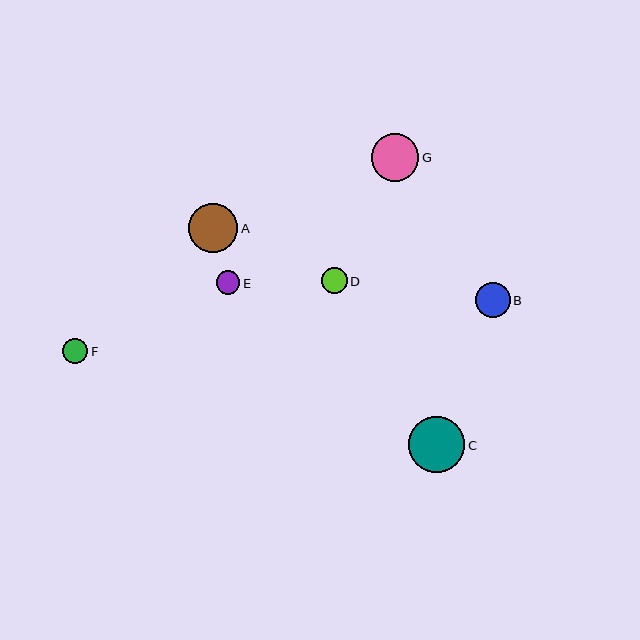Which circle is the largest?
Circle C is the largest with a size of approximately 56 pixels.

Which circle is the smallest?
Circle E is the smallest with a size of approximately 24 pixels.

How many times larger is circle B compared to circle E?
Circle B is approximately 1.5 times the size of circle E.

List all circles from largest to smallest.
From largest to smallest: C, A, G, B, D, F, E.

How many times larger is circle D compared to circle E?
Circle D is approximately 1.1 times the size of circle E.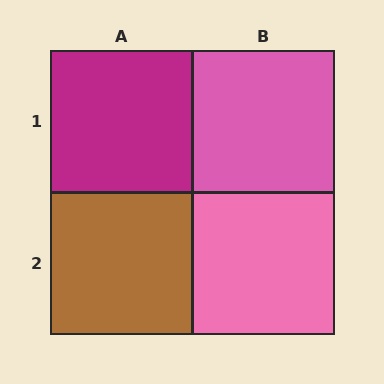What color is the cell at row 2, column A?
Brown.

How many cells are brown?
1 cell is brown.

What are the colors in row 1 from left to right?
Magenta, pink.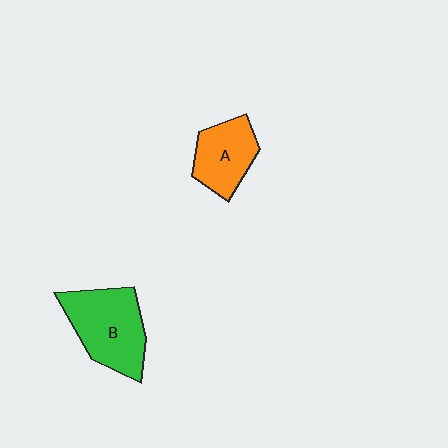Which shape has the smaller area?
Shape A (orange).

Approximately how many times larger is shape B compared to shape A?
Approximately 1.4 times.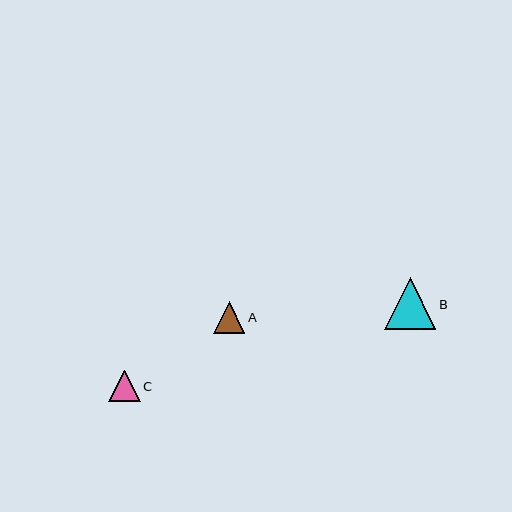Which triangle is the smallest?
Triangle A is the smallest with a size of approximately 31 pixels.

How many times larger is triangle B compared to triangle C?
Triangle B is approximately 1.6 times the size of triangle C.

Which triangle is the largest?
Triangle B is the largest with a size of approximately 51 pixels.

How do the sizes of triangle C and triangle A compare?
Triangle C and triangle A are approximately the same size.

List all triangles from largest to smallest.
From largest to smallest: B, C, A.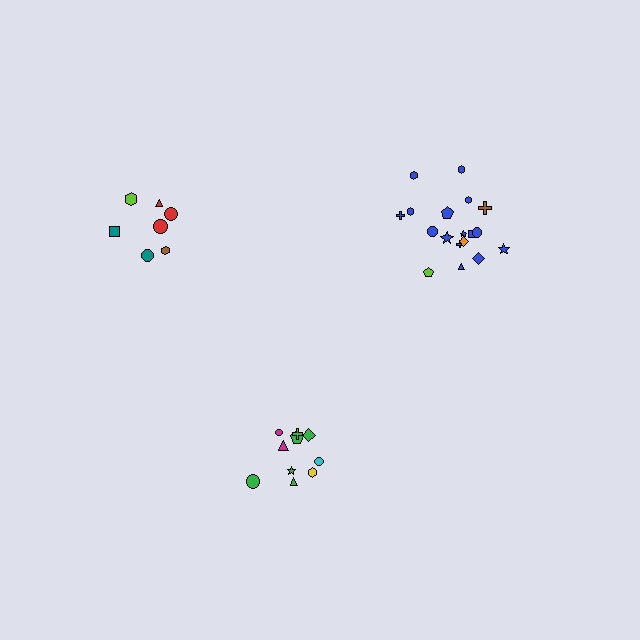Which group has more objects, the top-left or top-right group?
The top-right group.